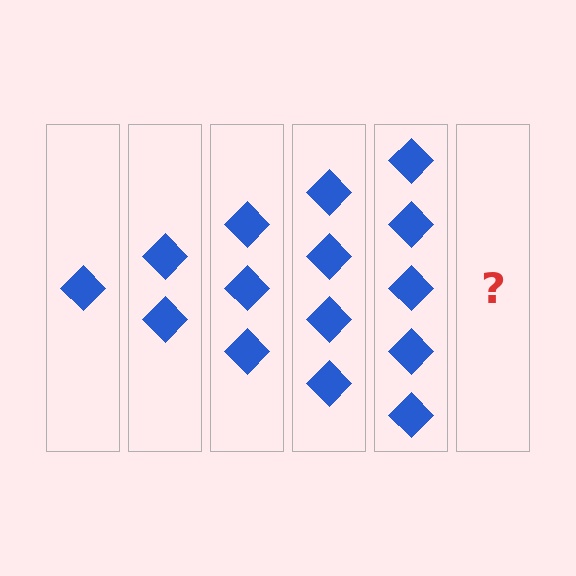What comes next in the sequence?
The next element should be 6 diamonds.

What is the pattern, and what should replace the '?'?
The pattern is that each step adds one more diamond. The '?' should be 6 diamonds.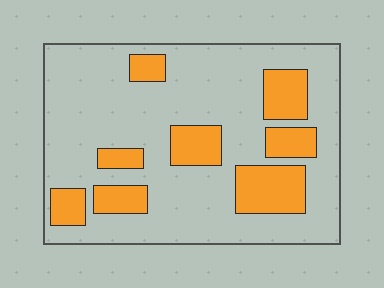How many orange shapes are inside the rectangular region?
8.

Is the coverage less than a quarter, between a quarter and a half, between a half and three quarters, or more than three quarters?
Less than a quarter.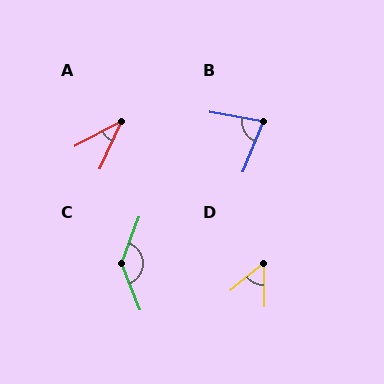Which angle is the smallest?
A, at approximately 38 degrees.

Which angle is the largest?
C, at approximately 138 degrees.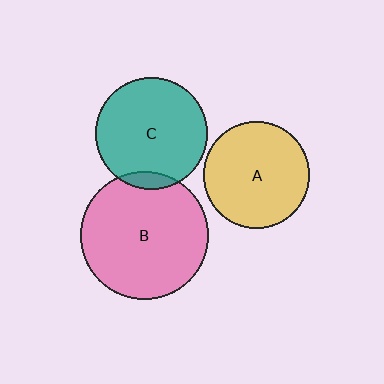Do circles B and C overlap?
Yes.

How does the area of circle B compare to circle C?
Approximately 1.3 times.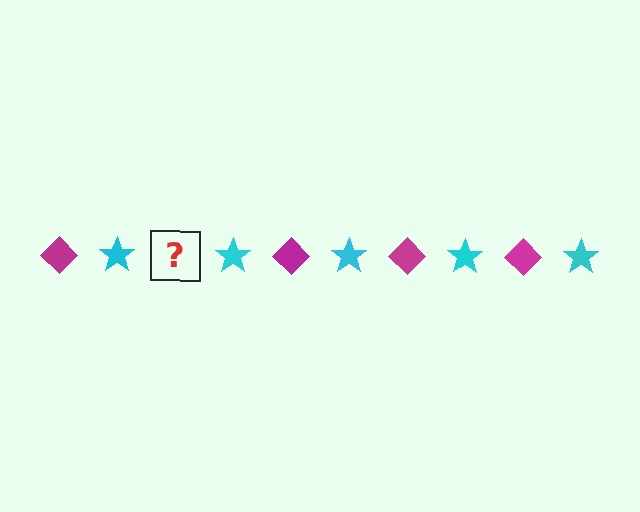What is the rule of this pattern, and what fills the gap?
The rule is that the pattern alternates between magenta diamond and cyan star. The gap should be filled with a magenta diamond.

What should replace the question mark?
The question mark should be replaced with a magenta diamond.